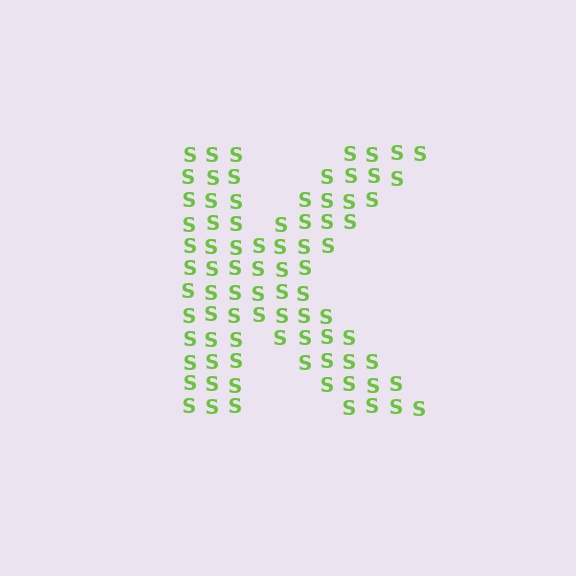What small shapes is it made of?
It is made of small letter S's.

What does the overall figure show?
The overall figure shows the letter K.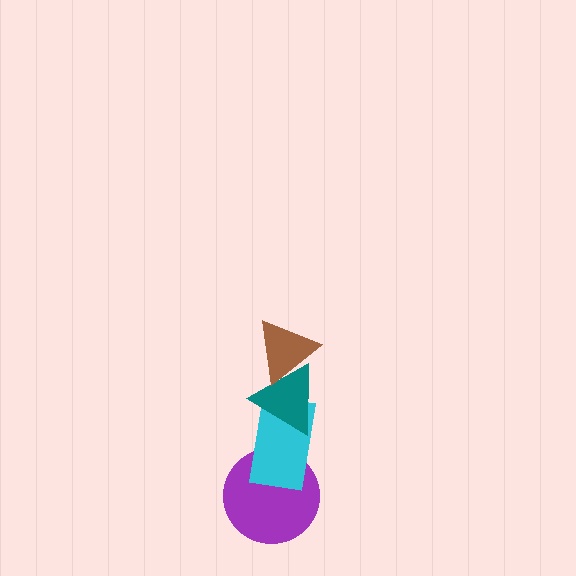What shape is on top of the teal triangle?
The brown triangle is on top of the teal triangle.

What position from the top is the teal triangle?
The teal triangle is 2nd from the top.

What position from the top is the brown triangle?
The brown triangle is 1st from the top.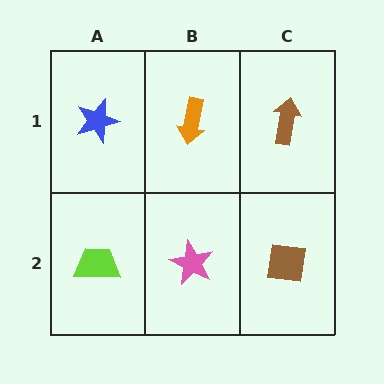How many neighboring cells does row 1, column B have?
3.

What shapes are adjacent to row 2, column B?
An orange arrow (row 1, column B), a lime trapezoid (row 2, column A), a brown square (row 2, column C).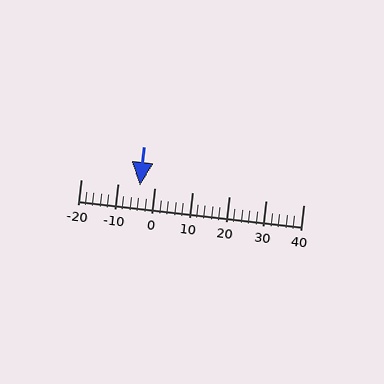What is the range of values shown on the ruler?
The ruler shows values from -20 to 40.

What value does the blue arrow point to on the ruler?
The blue arrow points to approximately -4.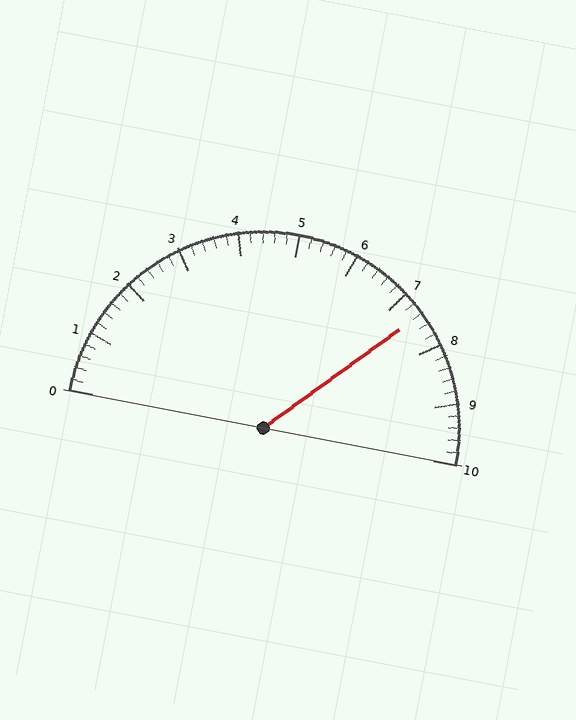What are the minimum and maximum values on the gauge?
The gauge ranges from 0 to 10.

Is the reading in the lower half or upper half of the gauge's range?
The reading is in the upper half of the range (0 to 10).